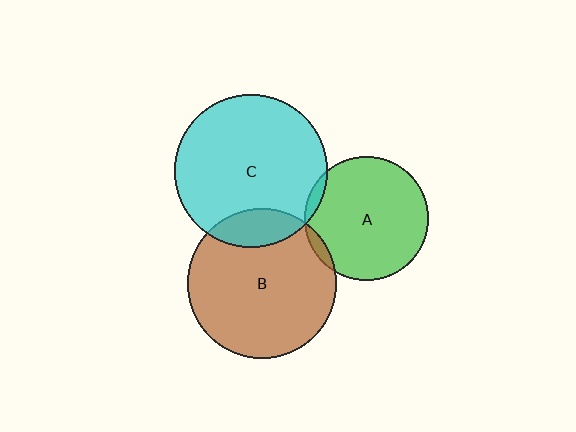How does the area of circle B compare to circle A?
Approximately 1.5 times.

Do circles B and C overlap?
Yes.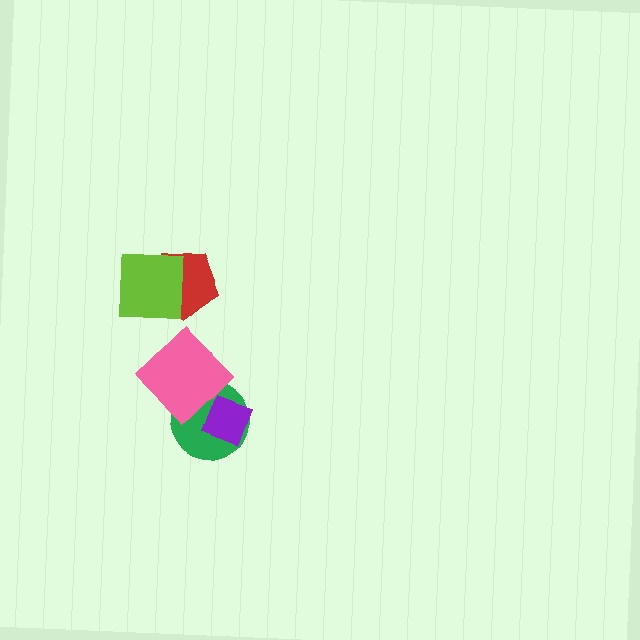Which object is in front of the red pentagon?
The lime square is in front of the red pentagon.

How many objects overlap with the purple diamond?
2 objects overlap with the purple diamond.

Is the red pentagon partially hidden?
Yes, it is partially covered by another shape.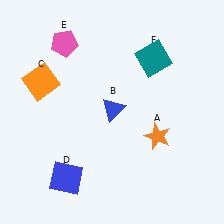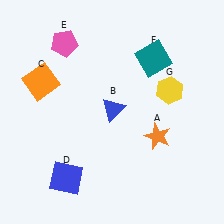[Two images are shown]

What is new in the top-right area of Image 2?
A yellow hexagon (G) was added in the top-right area of Image 2.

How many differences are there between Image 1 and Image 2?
There is 1 difference between the two images.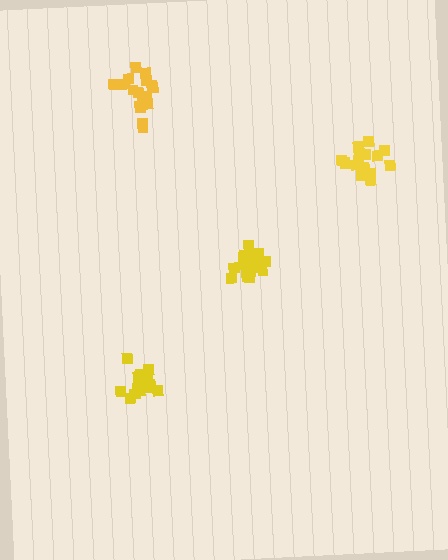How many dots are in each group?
Group 1: 18 dots, Group 2: 17 dots, Group 3: 17 dots, Group 4: 17 dots (69 total).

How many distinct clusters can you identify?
There are 4 distinct clusters.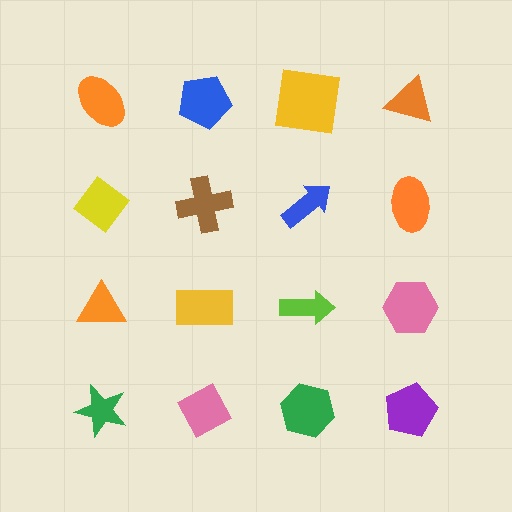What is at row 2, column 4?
An orange ellipse.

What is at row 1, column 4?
An orange triangle.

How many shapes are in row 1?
4 shapes.